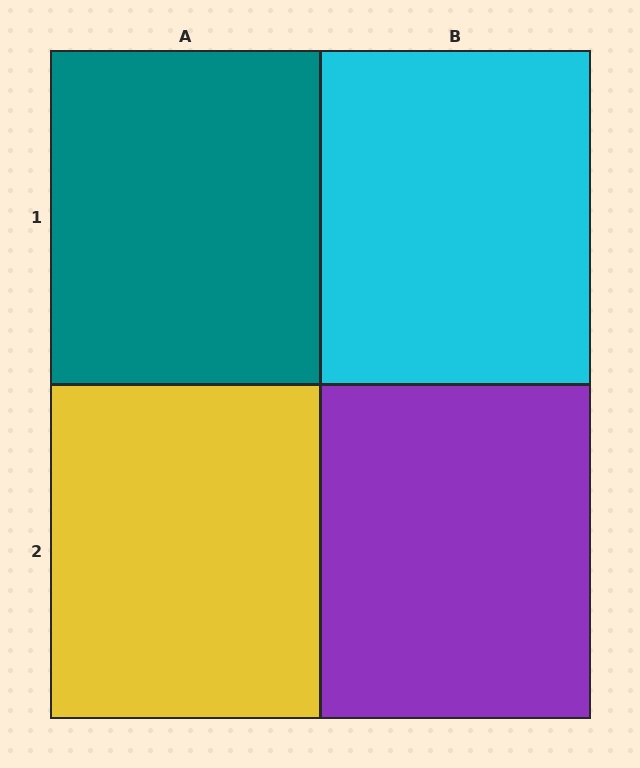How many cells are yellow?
1 cell is yellow.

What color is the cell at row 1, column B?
Cyan.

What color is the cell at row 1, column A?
Teal.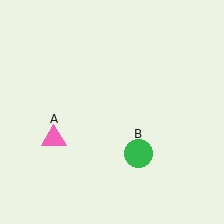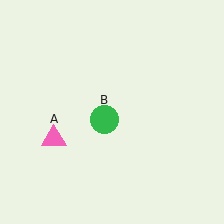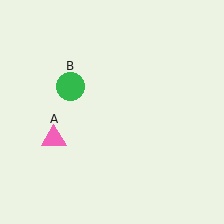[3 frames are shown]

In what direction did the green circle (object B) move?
The green circle (object B) moved up and to the left.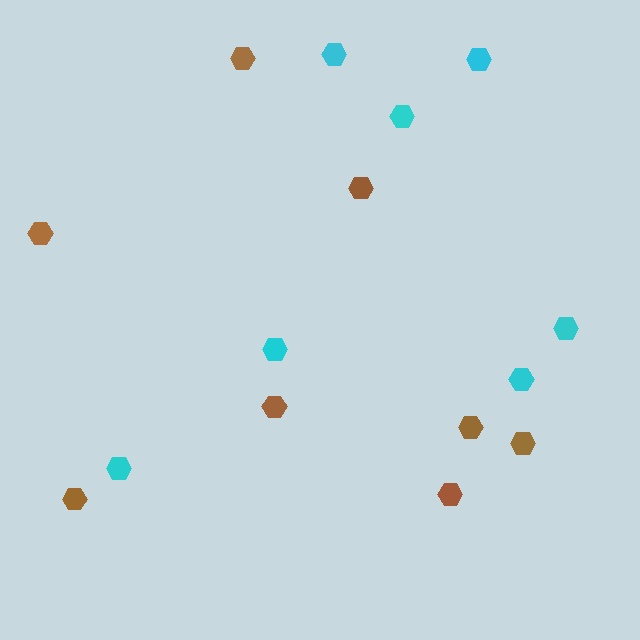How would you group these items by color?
There are 2 groups: one group of brown hexagons (8) and one group of cyan hexagons (7).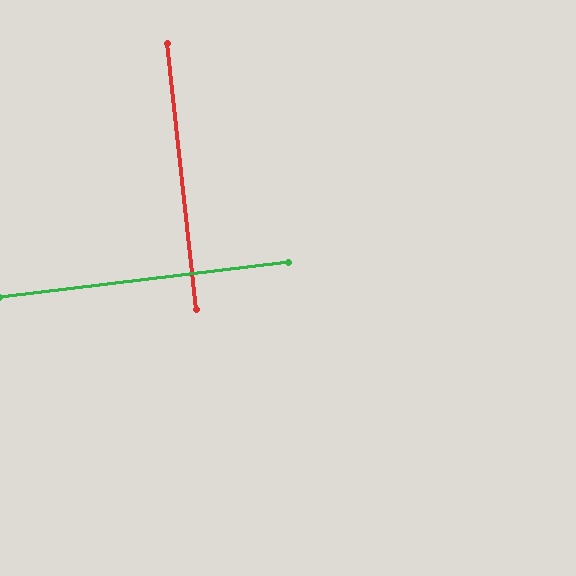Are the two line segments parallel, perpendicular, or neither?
Perpendicular — they meet at approximately 90°.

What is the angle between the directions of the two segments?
Approximately 90 degrees.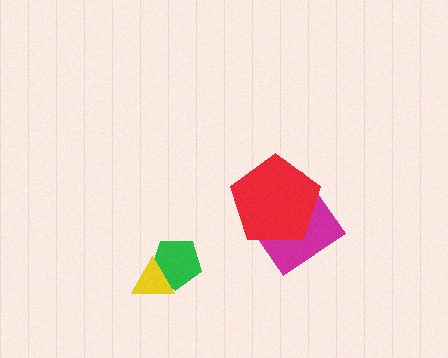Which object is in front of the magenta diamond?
The red pentagon is in front of the magenta diamond.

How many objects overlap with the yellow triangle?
1 object overlaps with the yellow triangle.